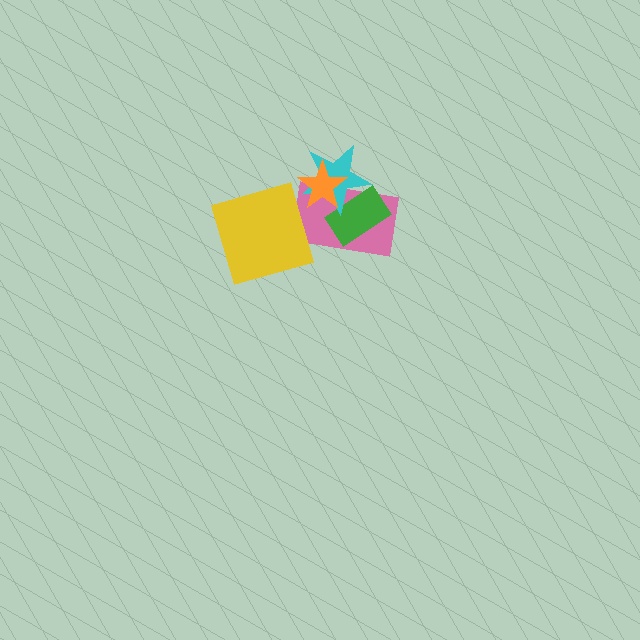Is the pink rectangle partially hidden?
Yes, it is partially covered by another shape.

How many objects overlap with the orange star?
3 objects overlap with the orange star.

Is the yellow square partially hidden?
No, no other shape covers it.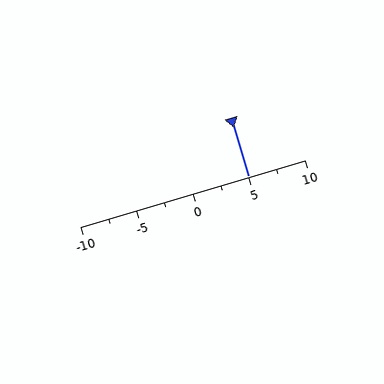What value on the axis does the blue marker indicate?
The marker indicates approximately 5.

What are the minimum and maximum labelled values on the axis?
The axis runs from -10 to 10.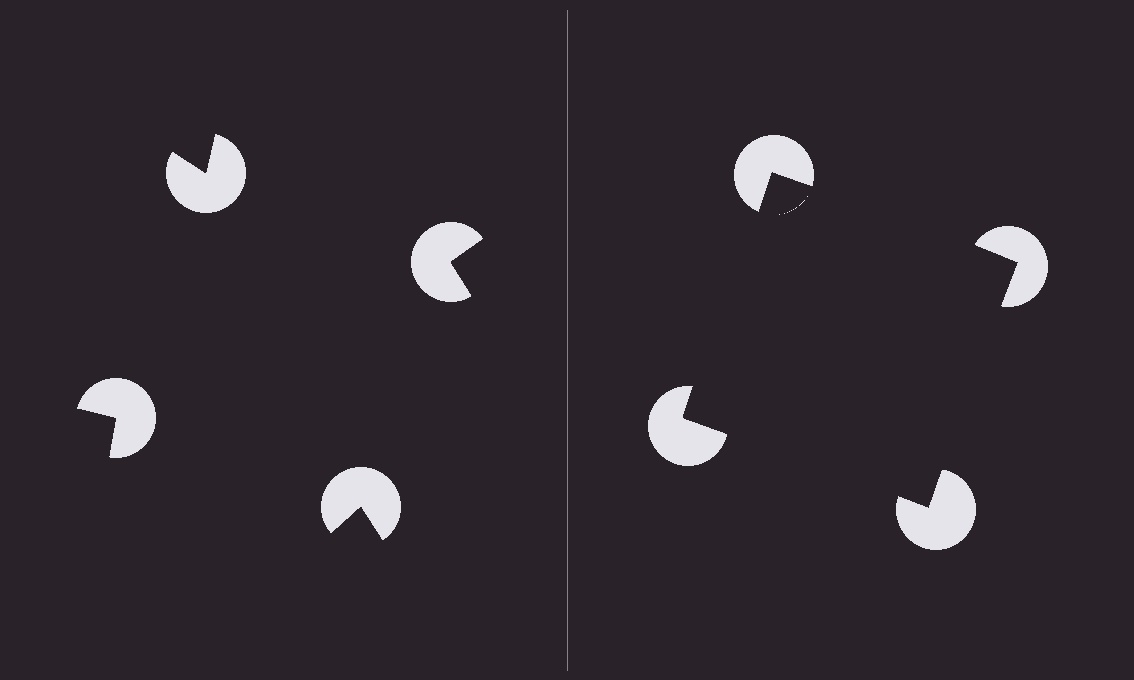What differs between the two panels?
The pac-man discs are positioned identically on both sides; only the wedge orientations differ. On the right they align to a square; on the left they are misaligned.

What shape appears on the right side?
An illusory square.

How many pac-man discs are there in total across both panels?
8 — 4 on each side.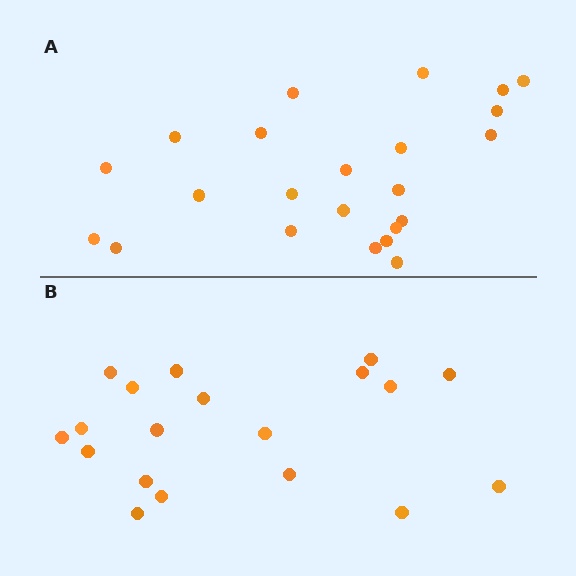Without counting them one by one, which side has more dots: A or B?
Region A (the top region) has more dots.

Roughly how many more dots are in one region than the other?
Region A has about 4 more dots than region B.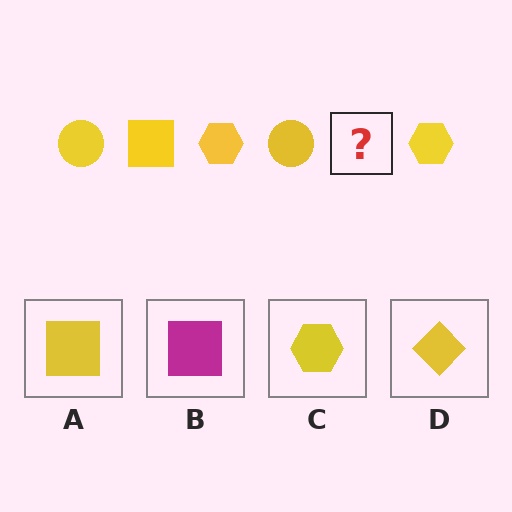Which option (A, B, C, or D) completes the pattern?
A.